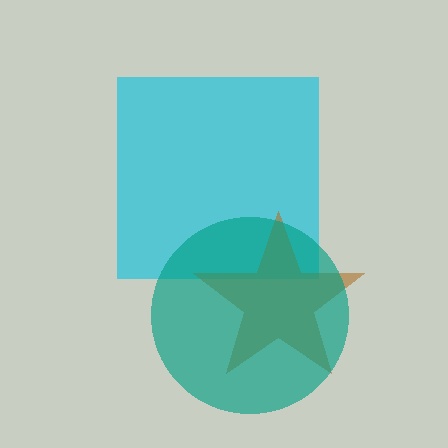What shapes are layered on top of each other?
The layered shapes are: a cyan square, a brown star, a teal circle.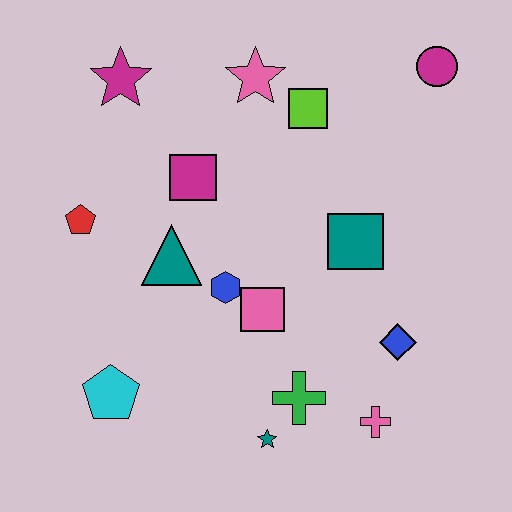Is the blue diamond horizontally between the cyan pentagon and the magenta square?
No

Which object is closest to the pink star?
The lime square is closest to the pink star.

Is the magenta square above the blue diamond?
Yes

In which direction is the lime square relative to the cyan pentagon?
The lime square is above the cyan pentagon.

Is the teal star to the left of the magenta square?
No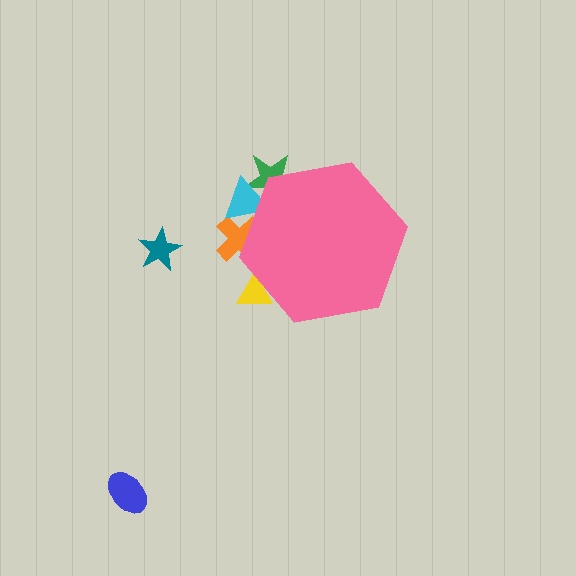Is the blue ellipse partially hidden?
No, the blue ellipse is fully visible.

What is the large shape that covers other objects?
A pink hexagon.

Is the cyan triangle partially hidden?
Yes, the cyan triangle is partially hidden behind the pink hexagon.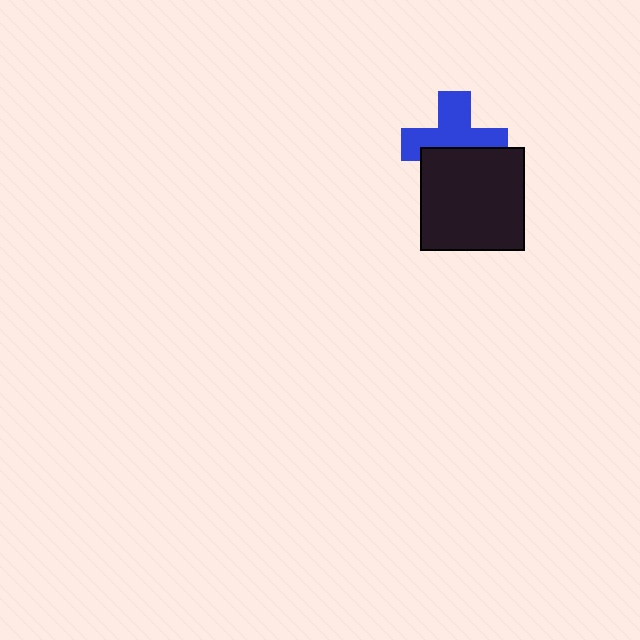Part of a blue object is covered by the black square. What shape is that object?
It is a cross.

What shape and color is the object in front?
The object in front is a black square.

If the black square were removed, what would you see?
You would see the complete blue cross.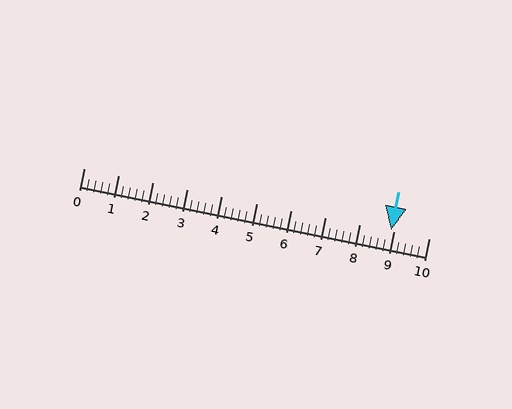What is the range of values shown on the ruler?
The ruler shows values from 0 to 10.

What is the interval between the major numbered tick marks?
The major tick marks are spaced 1 units apart.